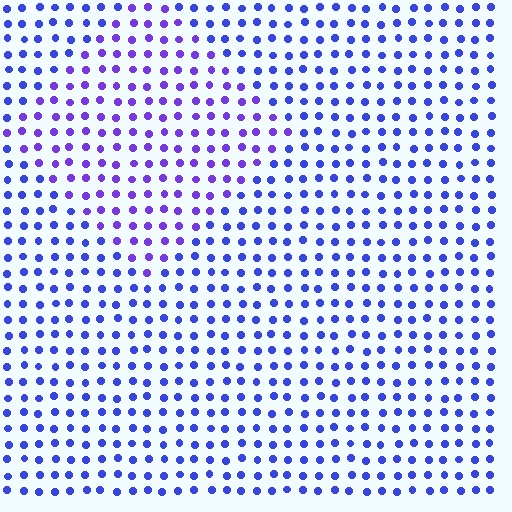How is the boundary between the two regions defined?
The boundary is defined purely by a slight shift in hue (about 27 degrees). Spacing, size, and orientation are identical on both sides.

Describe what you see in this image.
The image is filled with small blue elements in a uniform arrangement. A diamond-shaped region is visible where the elements are tinted to a slightly different hue, forming a subtle color boundary.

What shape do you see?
I see a diamond.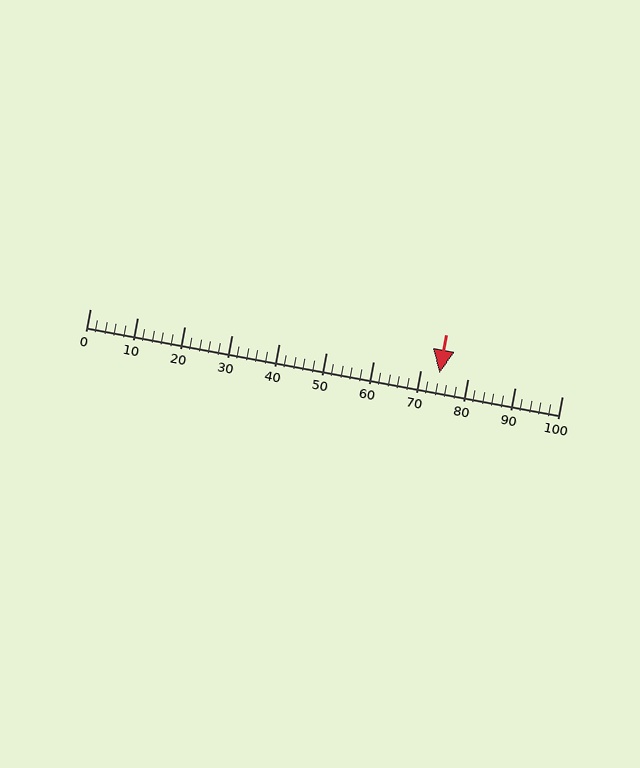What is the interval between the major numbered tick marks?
The major tick marks are spaced 10 units apart.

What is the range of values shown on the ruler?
The ruler shows values from 0 to 100.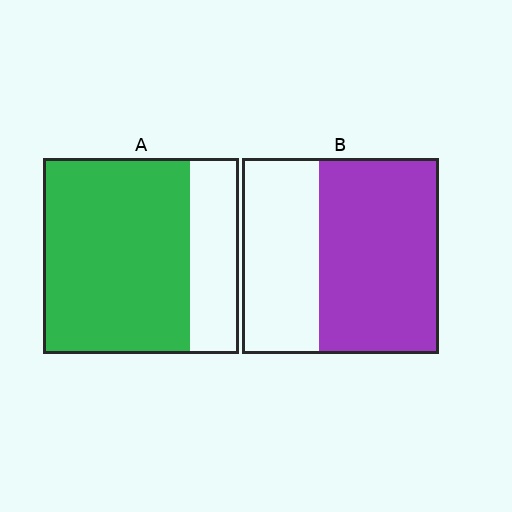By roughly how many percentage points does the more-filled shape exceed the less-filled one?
By roughly 15 percentage points (A over B).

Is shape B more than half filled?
Yes.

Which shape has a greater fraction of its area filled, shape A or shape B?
Shape A.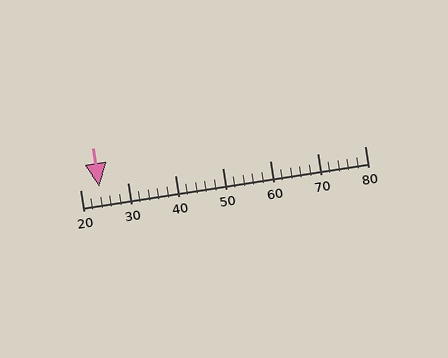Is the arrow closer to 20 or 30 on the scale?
The arrow is closer to 20.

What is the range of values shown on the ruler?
The ruler shows values from 20 to 80.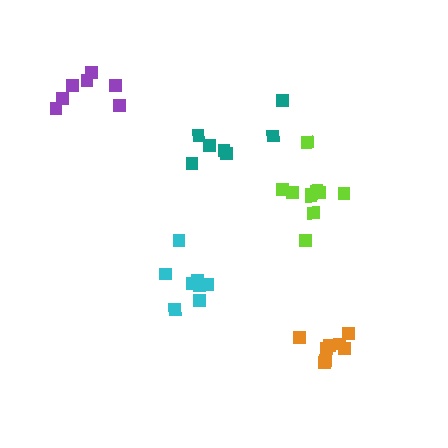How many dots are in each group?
Group 1: 10 dots, Group 2: 7 dots, Group 3: 8 dots, Group 4: 8 dots, Group 5: 7 dots (40 total).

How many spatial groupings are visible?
There are 5 spatial groupings.